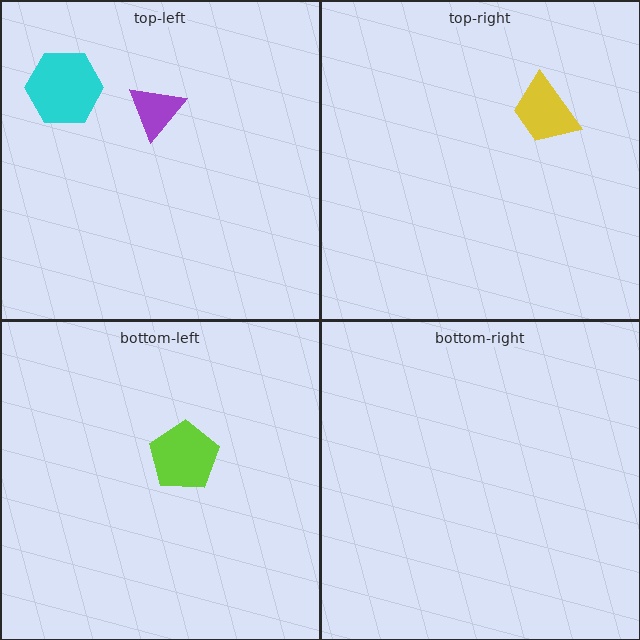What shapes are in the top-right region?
The yellow trapezoid.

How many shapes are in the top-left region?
2.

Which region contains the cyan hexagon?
The top-left region.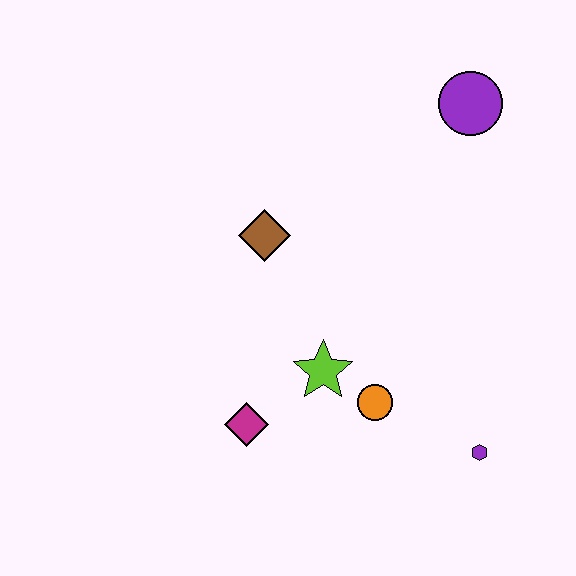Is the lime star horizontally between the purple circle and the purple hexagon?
No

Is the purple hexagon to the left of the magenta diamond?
No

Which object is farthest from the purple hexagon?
The purple circle is farthest from the purple hexagon.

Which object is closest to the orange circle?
The lime star is closest to the orange circle.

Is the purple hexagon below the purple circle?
Yes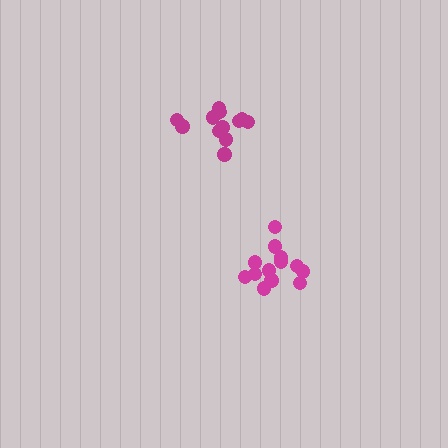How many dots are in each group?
Group 1: 13 dots, Group 2: 13 dots (26 total).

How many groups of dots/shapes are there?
There are 2 groups.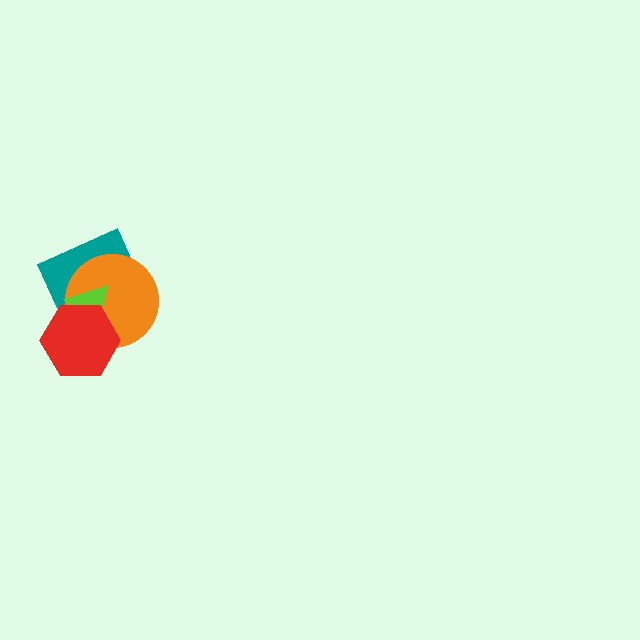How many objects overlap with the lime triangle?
3 objects overlap with the lime triangle.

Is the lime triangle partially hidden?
Yes, it is partially covered by another shape.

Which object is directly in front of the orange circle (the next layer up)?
The lime triangle is directly in front of the orange circle.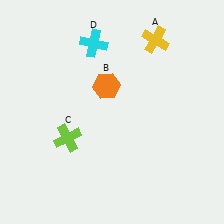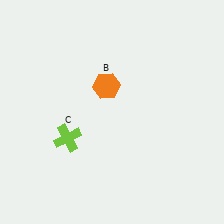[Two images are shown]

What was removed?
The yellow cross (A), the cyan cross (D) were removed in Image 2.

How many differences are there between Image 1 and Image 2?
There are 2 differences between the two images.